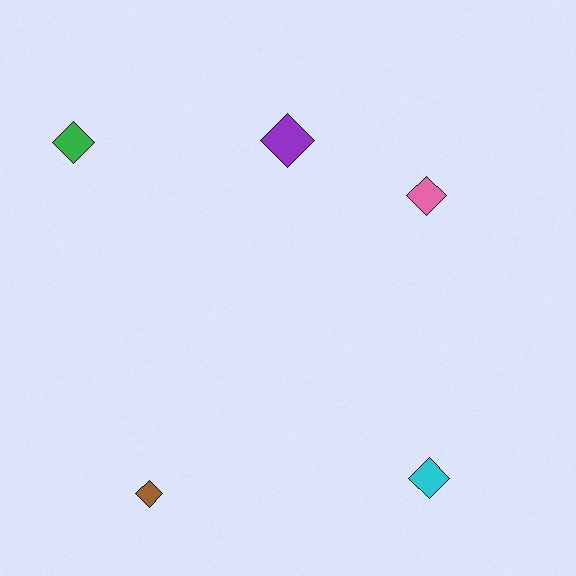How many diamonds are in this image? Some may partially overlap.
There are 5 diamonds.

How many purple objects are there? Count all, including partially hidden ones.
There is 1 purple object.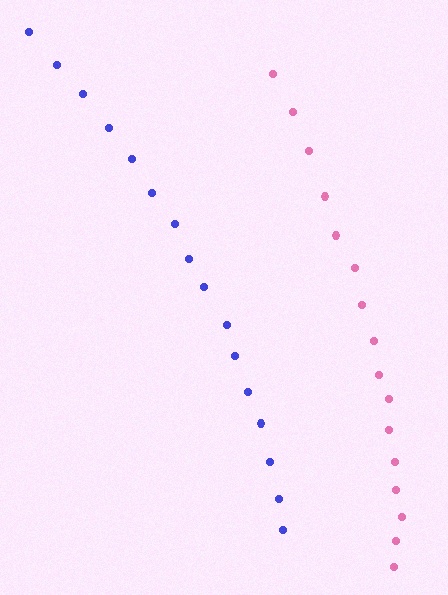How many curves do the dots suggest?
There are 2 distinct paths.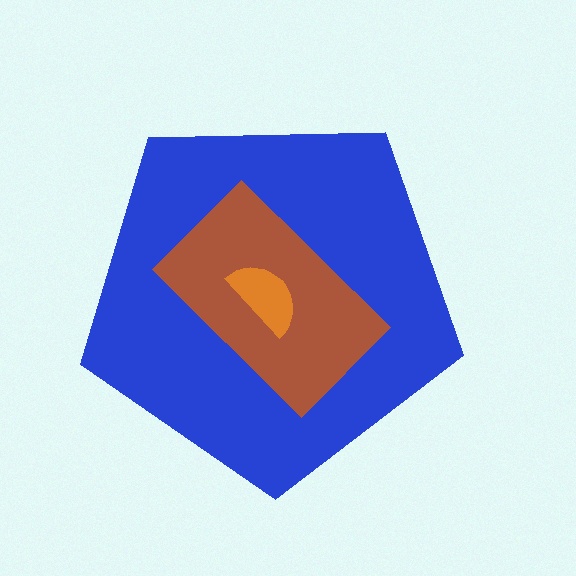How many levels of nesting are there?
3.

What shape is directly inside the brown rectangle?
The orange semicircle.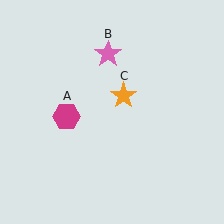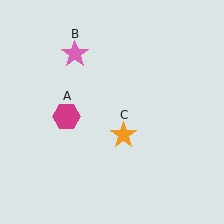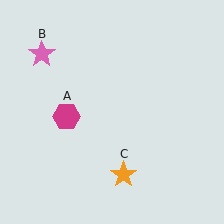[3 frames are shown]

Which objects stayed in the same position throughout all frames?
Magenta hexagon (object A) remained stationary.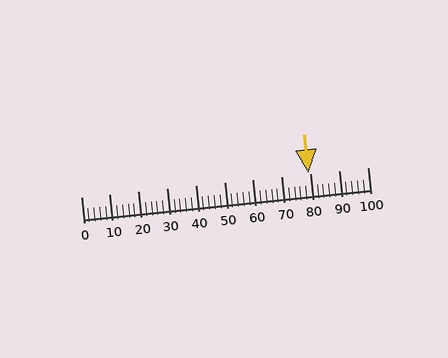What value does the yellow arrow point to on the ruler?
The yellow arrow points to approximately 80.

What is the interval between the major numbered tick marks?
The major tick marks are spaced 10 units apart.